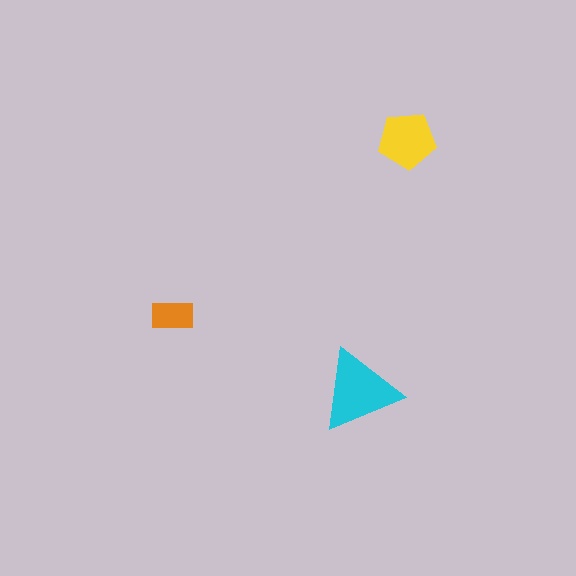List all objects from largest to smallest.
The cyan triangle, the yellow pentagon, the orange rectangle.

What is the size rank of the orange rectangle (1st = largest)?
3rd.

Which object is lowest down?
The cyan triangle is bottommost.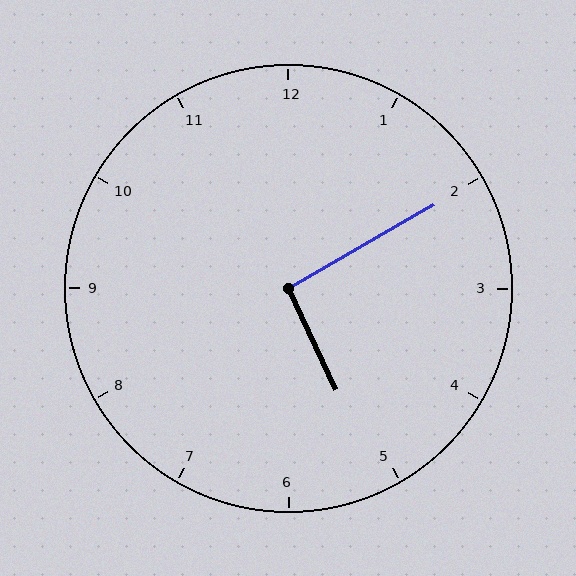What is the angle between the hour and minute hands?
Approximately 95 degrees.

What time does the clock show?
5:10.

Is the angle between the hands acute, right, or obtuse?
It is right.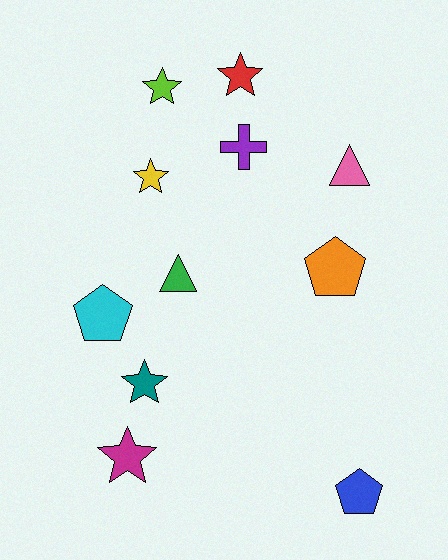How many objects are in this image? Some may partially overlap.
There are 11 objects.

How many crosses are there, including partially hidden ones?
There is 1 cross.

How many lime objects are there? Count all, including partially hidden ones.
There is 1 lime object.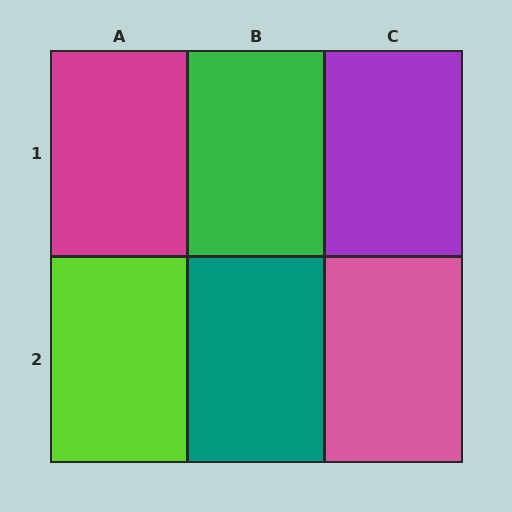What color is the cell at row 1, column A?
Magenta.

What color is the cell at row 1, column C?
Purple.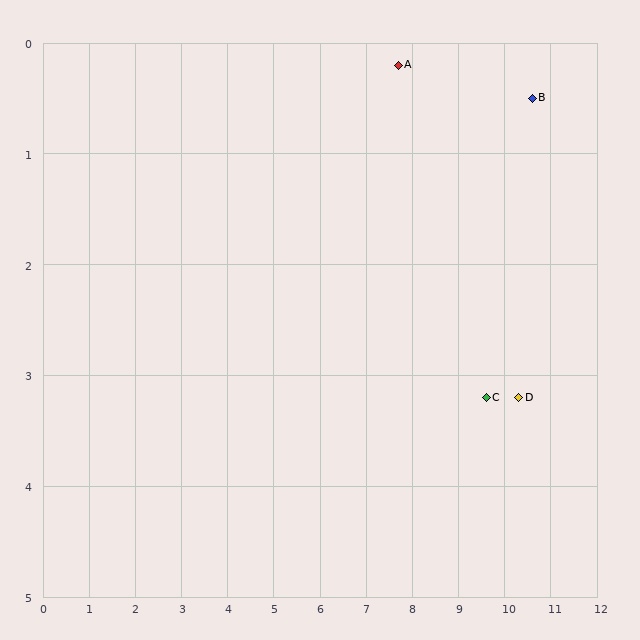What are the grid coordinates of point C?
Point C is at approximately (9.6, 3.2).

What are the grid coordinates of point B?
Point B is at approximately (10.6, 0.5).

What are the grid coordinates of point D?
Point D is at approximately (10.3, 3.2).